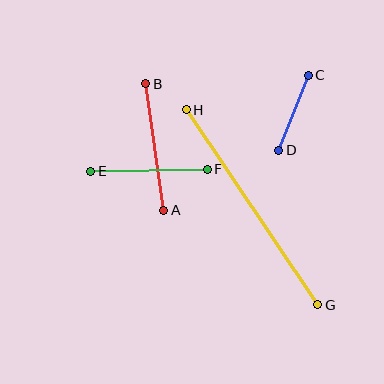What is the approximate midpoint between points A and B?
The midpoint is at approximately (155, 147) pixels.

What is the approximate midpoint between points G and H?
The midpoint is at approximately (252, 207) pixels.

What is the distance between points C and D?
The distance is approximately 81 pixels.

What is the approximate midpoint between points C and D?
The midpoint is at approximately (293, 113) pixels.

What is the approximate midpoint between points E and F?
The midpoint is at approximately (149, 170) pixels.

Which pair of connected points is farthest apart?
Points G and H are farthest apart.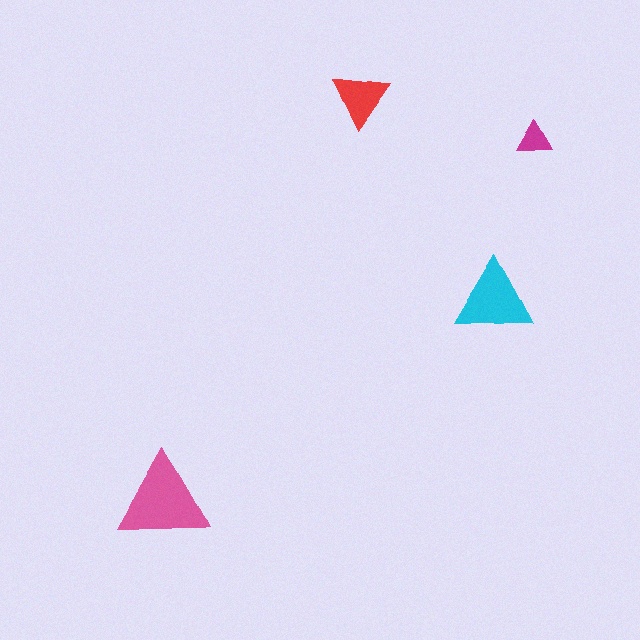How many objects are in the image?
There are 4 objects in the image.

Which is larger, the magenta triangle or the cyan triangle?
The cyan one.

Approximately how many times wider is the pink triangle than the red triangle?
About 1.5 times wider.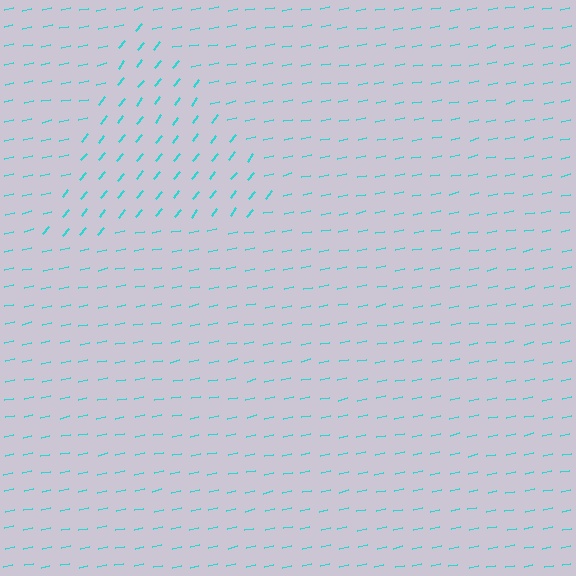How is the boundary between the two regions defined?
The boundary is defined purely by a change in line orientation (approximately 40 degrees difference). All lines are the same color and thickness.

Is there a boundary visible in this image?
Yes, there is a texture boundary formed by a change in line orientation.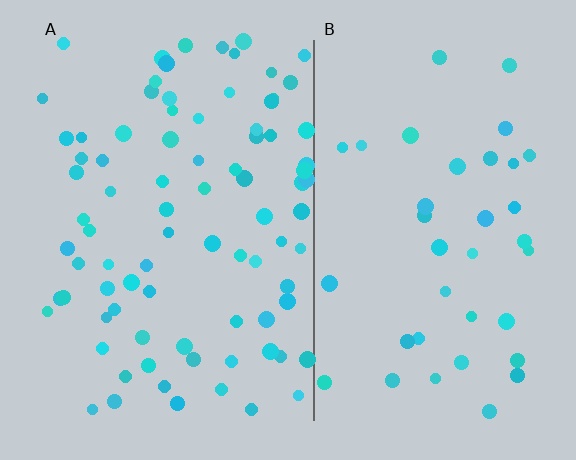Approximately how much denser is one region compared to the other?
Approximately 2.2× — region A over region B.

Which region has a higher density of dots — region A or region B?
A (the left).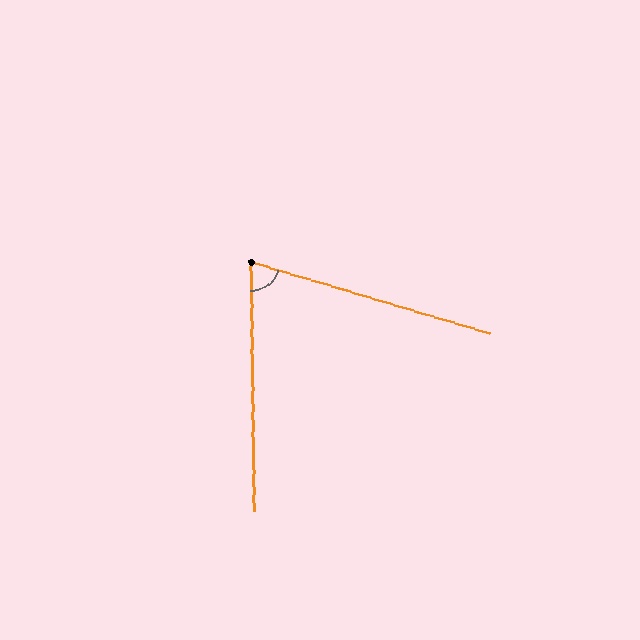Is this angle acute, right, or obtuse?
It is acute.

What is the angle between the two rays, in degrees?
Approximately 73 degrees.